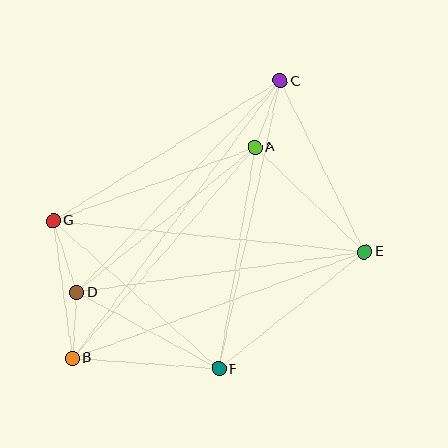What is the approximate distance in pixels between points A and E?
The distance between A and E is approximately 152 pixels.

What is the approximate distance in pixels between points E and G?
The distance between E and G is approximately 313 pixels.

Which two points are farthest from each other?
Points B and C are farthest from each other.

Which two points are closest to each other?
Points B and D are closest to each other.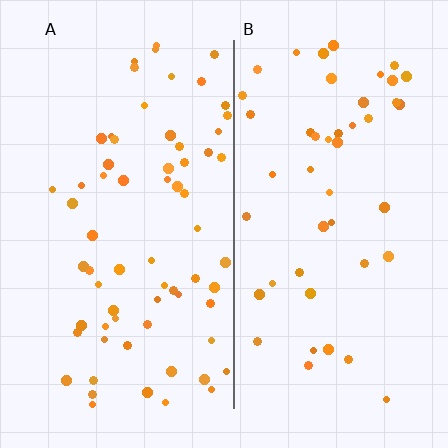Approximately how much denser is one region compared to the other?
Approximately 1.4× — region A over region B.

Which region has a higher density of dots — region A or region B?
A (the left).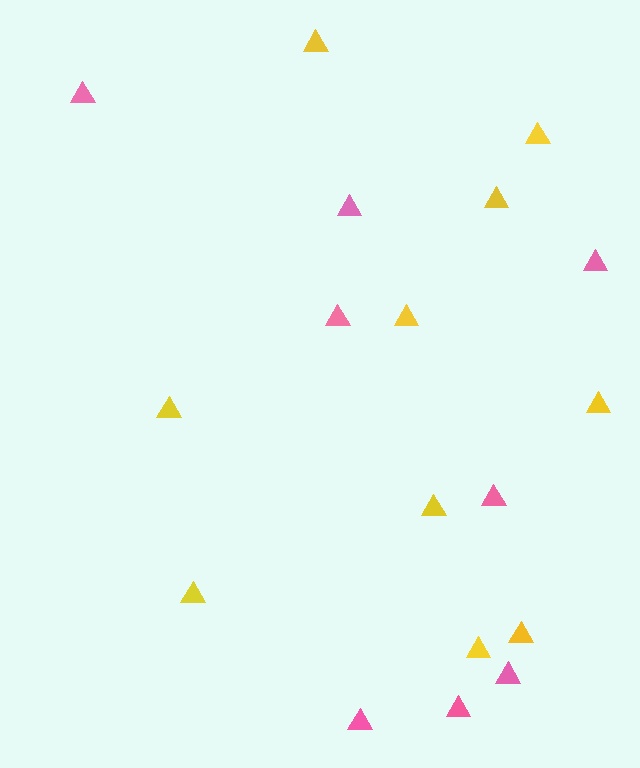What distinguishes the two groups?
There are 2 groups: one group of pink triangles (8) and one group of yellow triangles (10).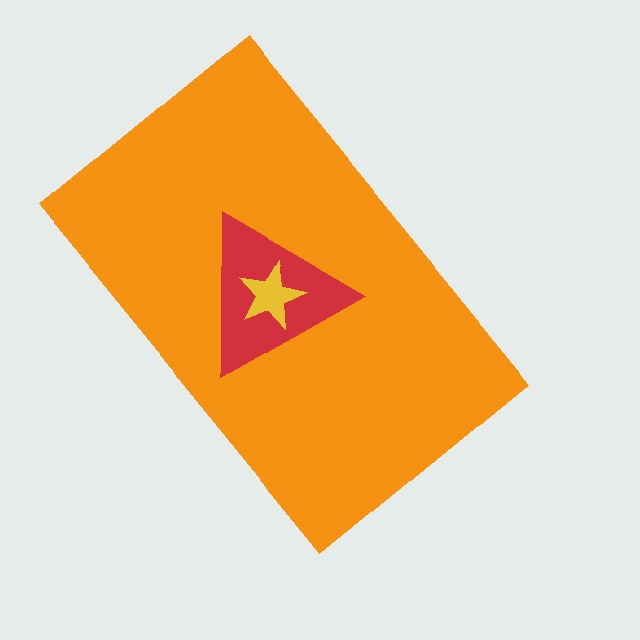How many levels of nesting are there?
3.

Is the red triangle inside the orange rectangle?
Yes.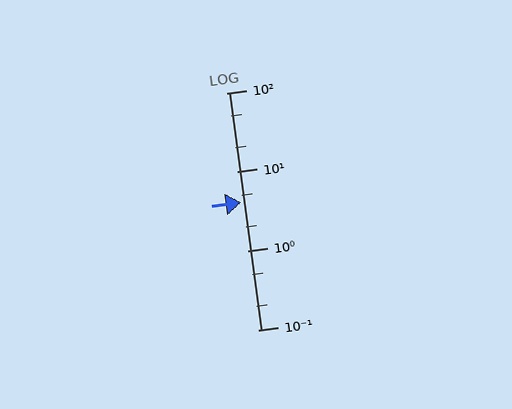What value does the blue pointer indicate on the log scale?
The pointer indicates approximately 4.1.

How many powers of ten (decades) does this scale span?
The scale spans 3 decades, from 0.1 to 100.